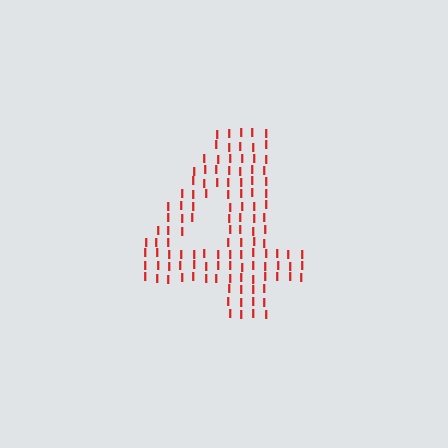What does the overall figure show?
The overall figure shows the digit 4.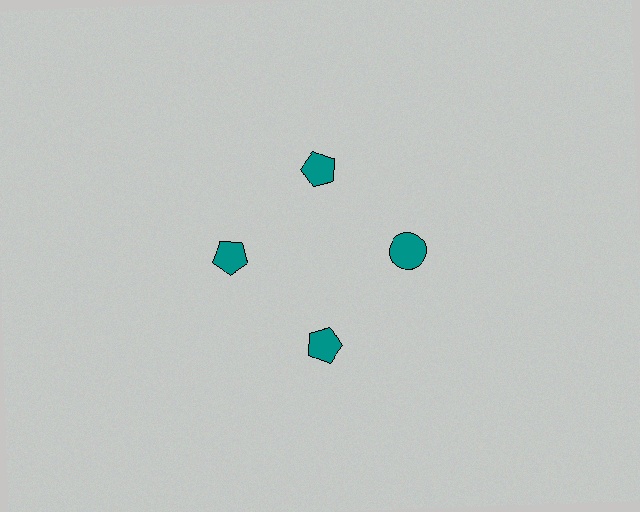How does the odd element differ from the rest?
It has a different shape: circle instead of pentagon.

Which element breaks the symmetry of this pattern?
The teal circle at roughly the 3 o'clock position breaks the symmetry. All other shapes are teal pentagons.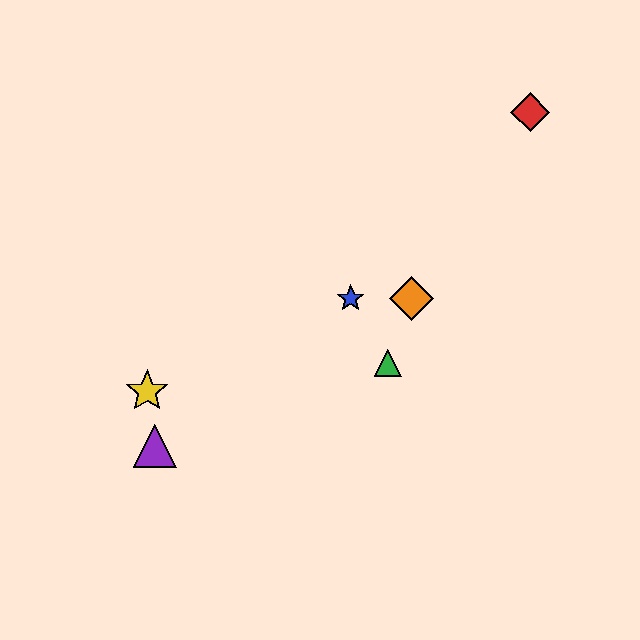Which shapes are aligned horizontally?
The blue star, the orange diamond are aligned horizontally.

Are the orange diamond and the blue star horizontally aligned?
Yes, both are at y≈299.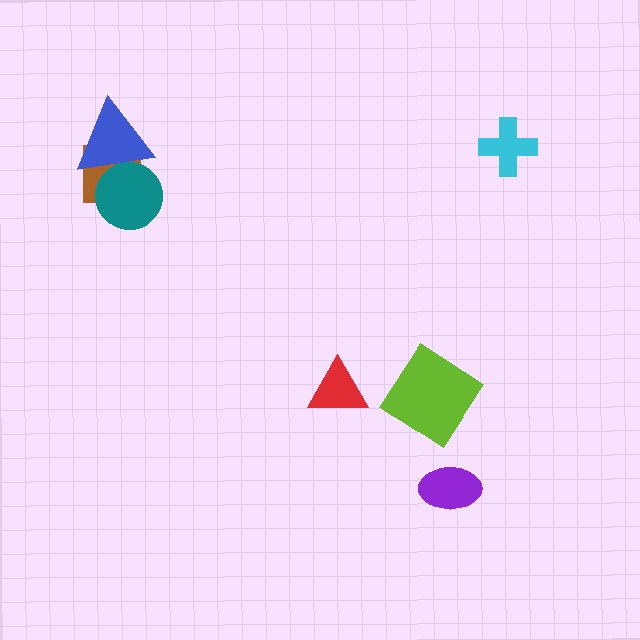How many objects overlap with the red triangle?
0 objects overlap with the red triangle.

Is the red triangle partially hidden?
No, no other shape covers it.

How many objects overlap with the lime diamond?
0 objects overlap with the lime diamond.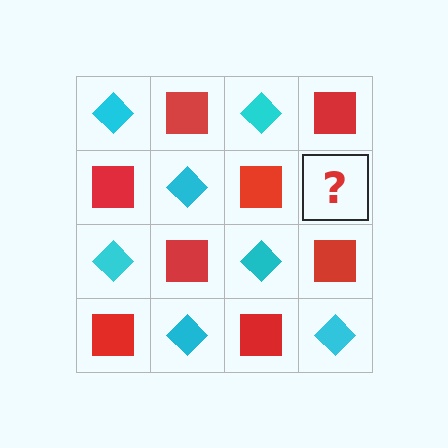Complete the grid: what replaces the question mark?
The question mark should be replaced with a cyan diamond.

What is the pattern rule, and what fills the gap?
The rule is that it alternates cyan diamond and red square in a checkerboard pattern. The gap should be filled with a cyan diamond.